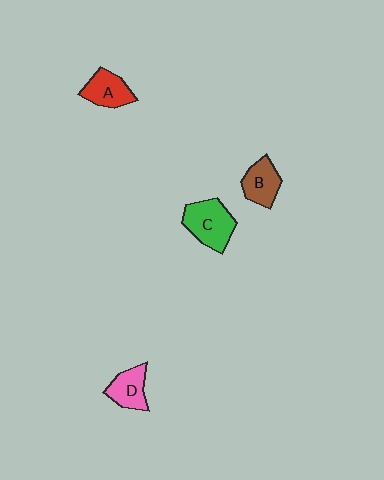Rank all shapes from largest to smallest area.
From largest to smallest: C (green), A (red), B (brown), D (pink).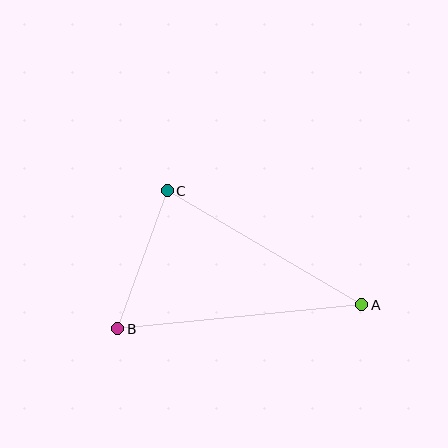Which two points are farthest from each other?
Points A and B are farthest from each other.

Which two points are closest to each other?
Points B and C are closest to each other.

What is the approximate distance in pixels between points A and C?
The distance between A and C is approximately 225 pixels.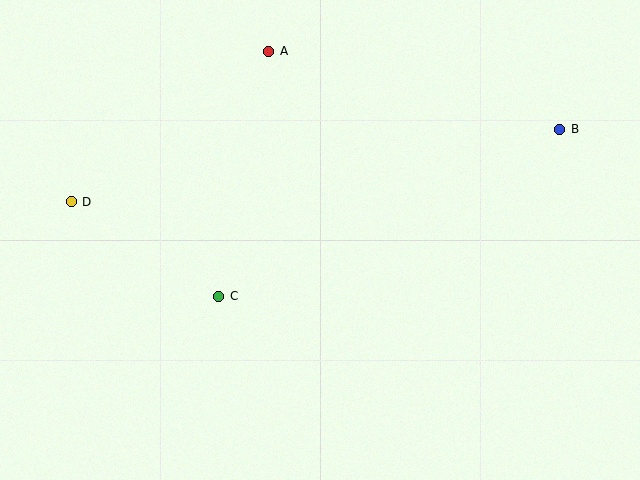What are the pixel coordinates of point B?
Point B is at (560, 129).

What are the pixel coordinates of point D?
Point D is at (71, 202).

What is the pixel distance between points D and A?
The distance between D and A is 249 pixels.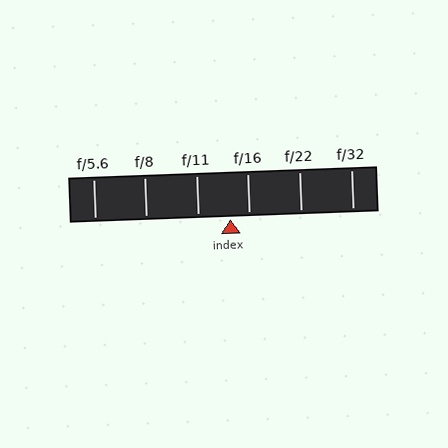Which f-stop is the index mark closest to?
The index mark is closest to f/16.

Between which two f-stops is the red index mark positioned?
The index mark is between f/11 and f/16.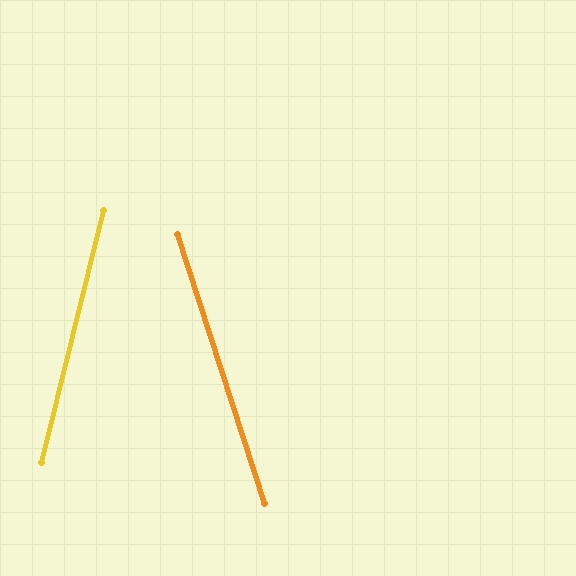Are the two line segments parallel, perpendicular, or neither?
Neither parallel nor perpendicular — they differ by about 32°.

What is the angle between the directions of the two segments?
Approximately 32 degrees.